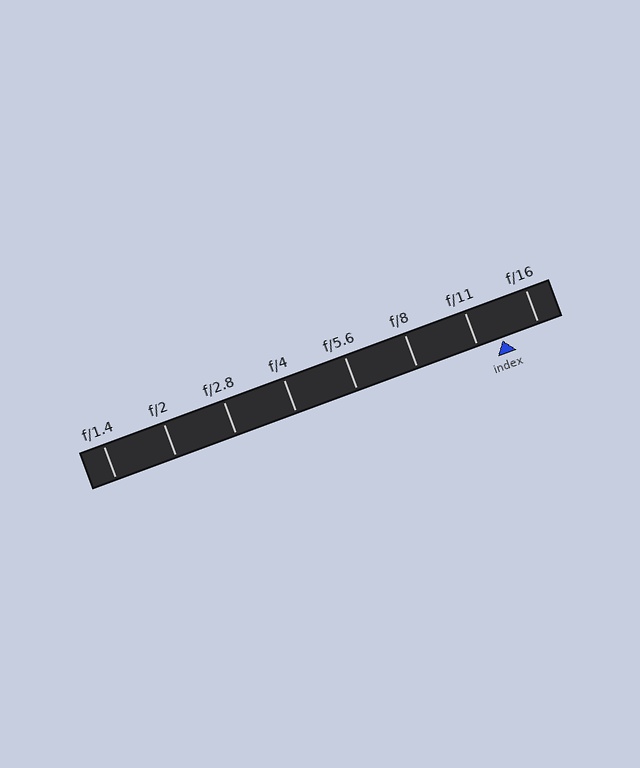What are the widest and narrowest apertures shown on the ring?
The widest aperture shown is f/1.4 and the narrowest is f/16.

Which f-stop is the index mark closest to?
The index mark is closest to f/11.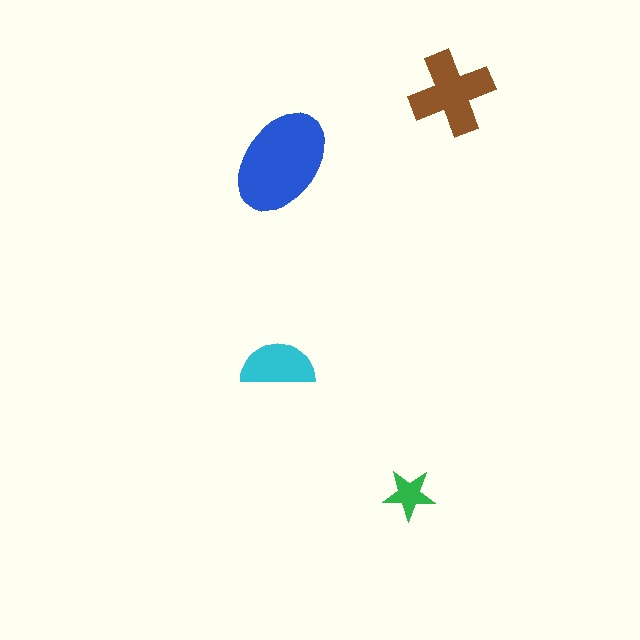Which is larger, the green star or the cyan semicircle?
The cyan semicircle.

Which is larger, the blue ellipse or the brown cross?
The blue ellipse.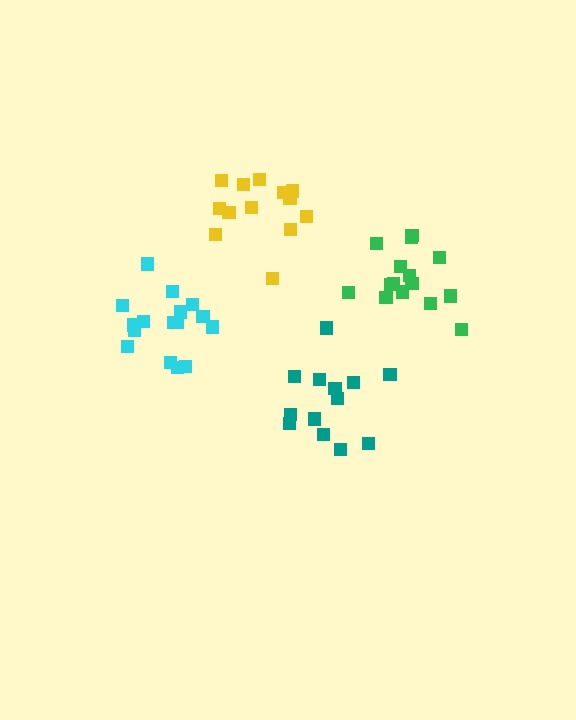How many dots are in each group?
Group 1: 13 dots, Group 2: 15 dots, Group 3: 13 dots, Group 4: 16 dots (57 total).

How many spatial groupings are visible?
There are 4 spatial groupings.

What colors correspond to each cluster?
The clusters are colored: teal, green, yellow, cyan.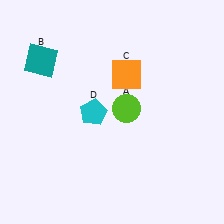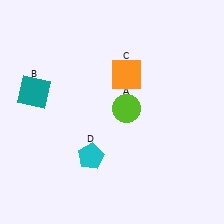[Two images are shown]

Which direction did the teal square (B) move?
The teal square (B) moved down.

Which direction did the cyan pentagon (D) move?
The cyan pentagon (D) moved down.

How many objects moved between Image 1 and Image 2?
2 objects moved between the two images.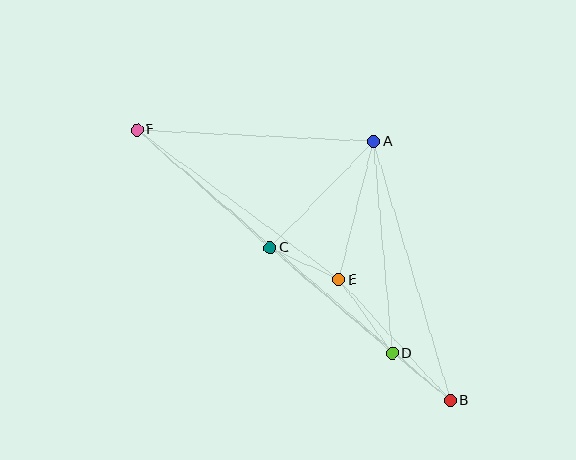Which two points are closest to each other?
Points B and D are closest to each other.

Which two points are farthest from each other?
Points B and F are farthest from each other.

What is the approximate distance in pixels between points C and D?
The distance between C and D is approximately 161 pixels.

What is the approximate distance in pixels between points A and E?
The distance between A and E is approximately 143 pixels.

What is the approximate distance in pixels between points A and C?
The distance between A and C is approximately 149 pixels.